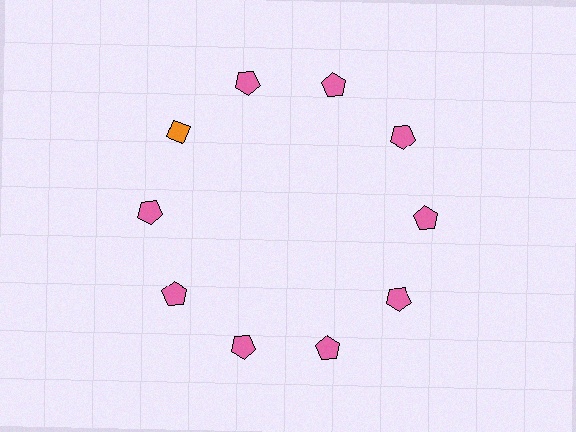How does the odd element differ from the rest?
It differs in both color (orange instead of pink) and shape (diamond instead of pentagon).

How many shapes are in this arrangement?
There are 10 shapes arranged in a ring pattern.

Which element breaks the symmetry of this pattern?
The orange diamond at roughly the 10 o'clock position breaks the symmetry. All other shapes are pink pentagons.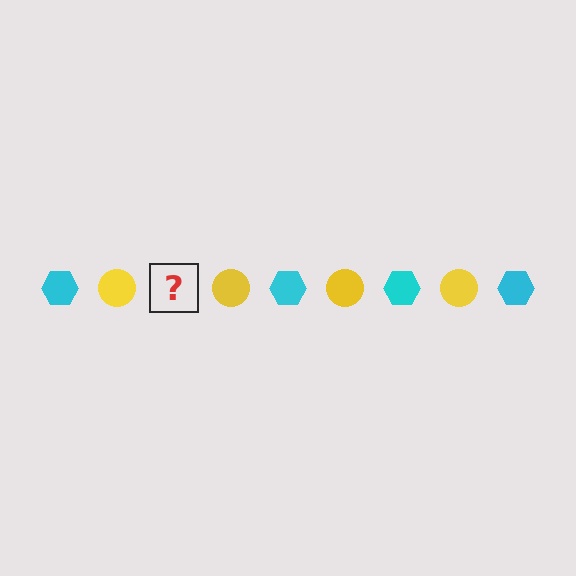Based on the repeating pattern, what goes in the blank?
The blank should be a cyan hexagon.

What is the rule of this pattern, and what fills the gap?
The rule is that the pattern alternates between cyan hexagon and yellow circle. The gap should be filled with a cyan hexagon.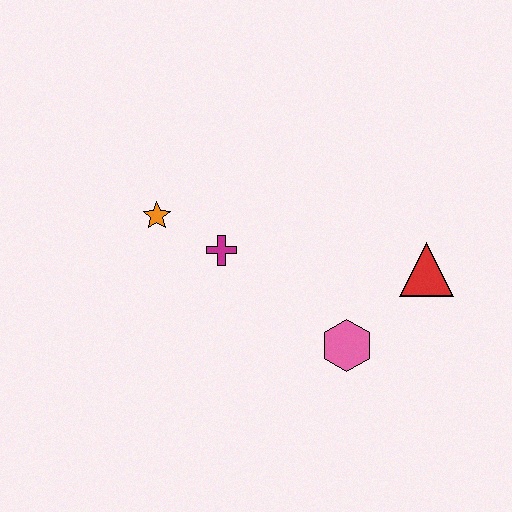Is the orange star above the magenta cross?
Yes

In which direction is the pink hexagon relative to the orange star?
The pink hexagon is to the right of the orange star.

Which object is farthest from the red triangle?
The orange star is farthest from the red triangle.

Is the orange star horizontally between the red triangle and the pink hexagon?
No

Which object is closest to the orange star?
The magenta cross is closest to the orange star.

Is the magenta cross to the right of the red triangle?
No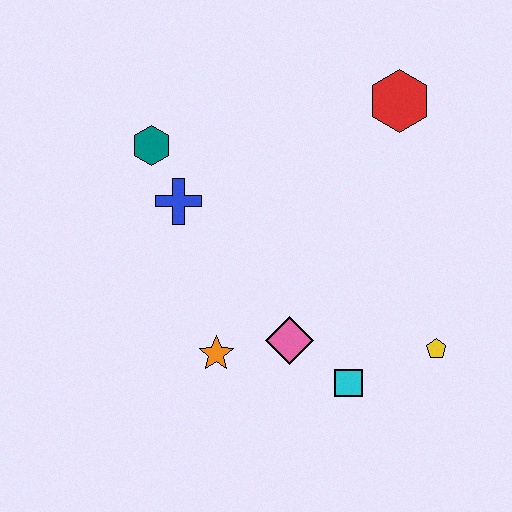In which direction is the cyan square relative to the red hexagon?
The cyan square is below the red hexagon.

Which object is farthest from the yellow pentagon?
The teal hexagon is farthest from the yellow pentagon.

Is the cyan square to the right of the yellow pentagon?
No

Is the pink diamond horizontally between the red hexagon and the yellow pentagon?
No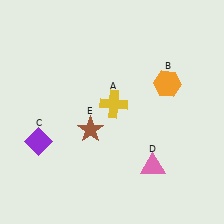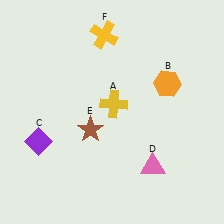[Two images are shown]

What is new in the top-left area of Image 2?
A yellow cross (F) was added in the top-left area of Image 2.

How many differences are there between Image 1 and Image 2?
There is 1 difference between the two images.